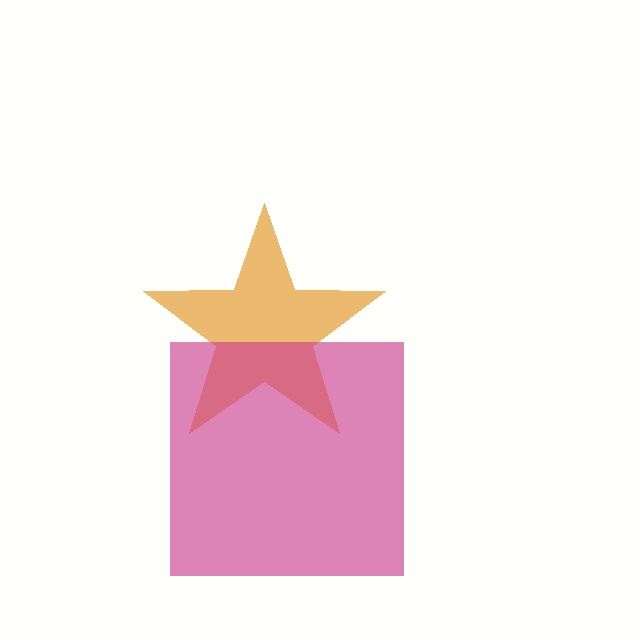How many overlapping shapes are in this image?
There are 2 overlapping shapes in the image.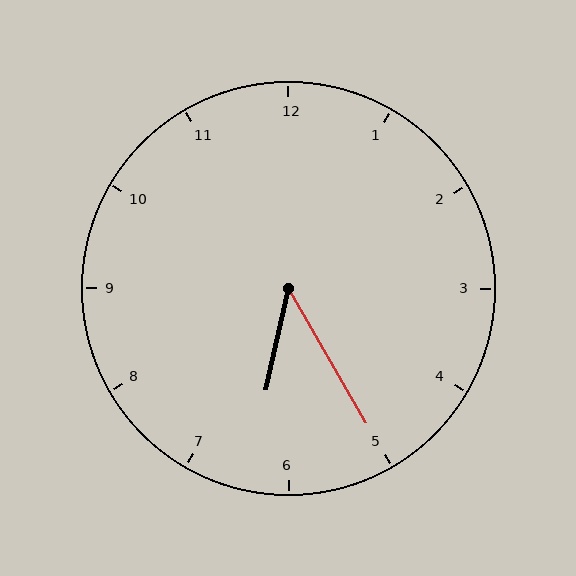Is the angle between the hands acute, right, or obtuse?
It is acute.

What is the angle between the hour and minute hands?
Approximately 42 degrees.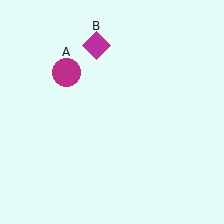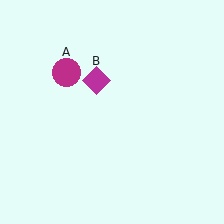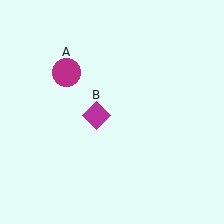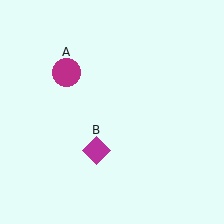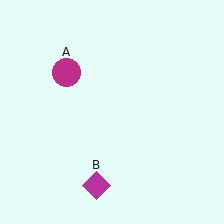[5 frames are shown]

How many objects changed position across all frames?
1 object changed position: magenta diamond (object B).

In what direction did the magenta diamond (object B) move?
The magenta diamond (object B) moved down.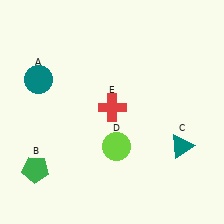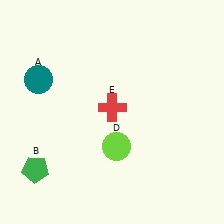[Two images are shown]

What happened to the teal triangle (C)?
The teal triangle (C) was removed in Image 2. It was in the bottom-right area of Image 1.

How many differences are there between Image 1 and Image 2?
There is 1 difference between the two images.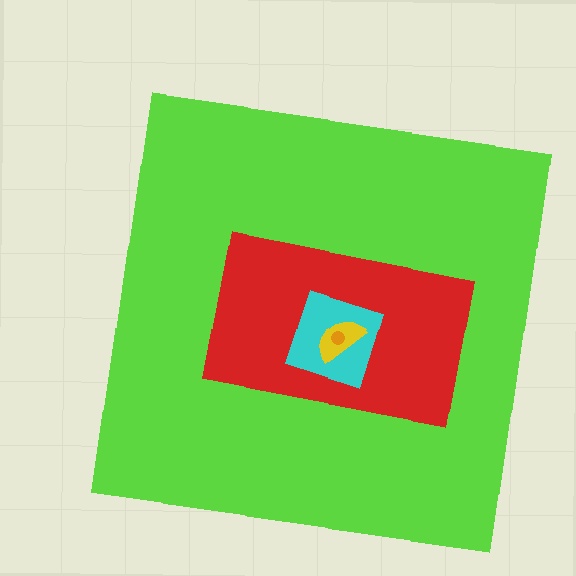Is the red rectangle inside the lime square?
Yes.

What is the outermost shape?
The lime square.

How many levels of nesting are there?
5.